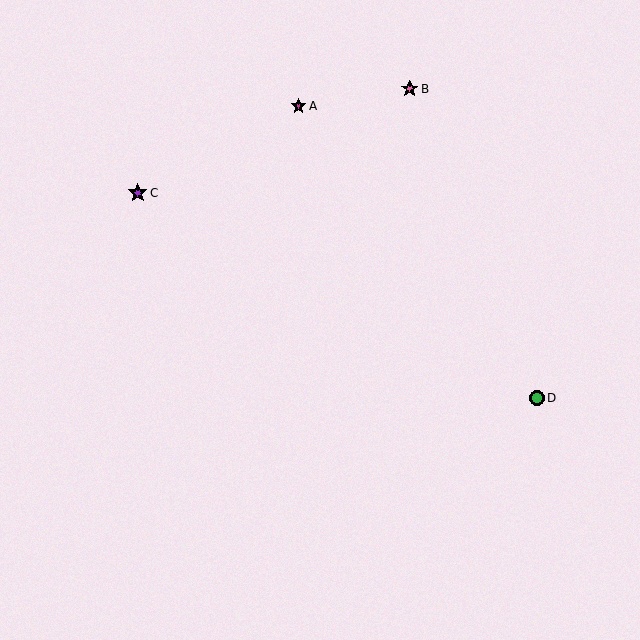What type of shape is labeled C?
Shape C is a purple star.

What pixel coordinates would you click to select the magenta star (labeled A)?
Click at (298, 107) to select the magenta star A.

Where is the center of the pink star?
The center of the pink star is at (410, 89).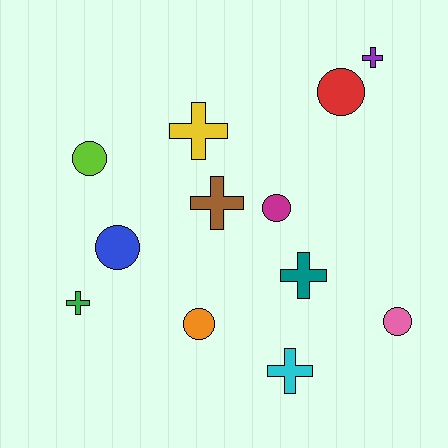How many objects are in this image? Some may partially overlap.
There are 12 objects.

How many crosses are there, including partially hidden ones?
There are 6 crosses.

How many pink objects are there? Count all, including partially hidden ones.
There is 1 pink object.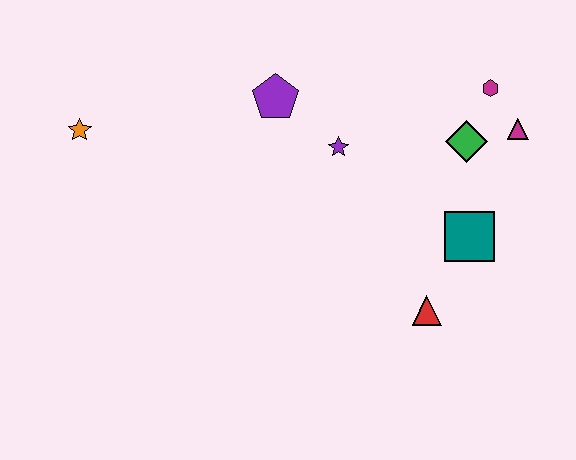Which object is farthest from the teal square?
The orange star is farthest from the teal square.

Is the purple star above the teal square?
Yes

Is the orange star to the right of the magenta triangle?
No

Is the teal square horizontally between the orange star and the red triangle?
No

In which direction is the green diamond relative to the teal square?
The green diamond is above the teal square.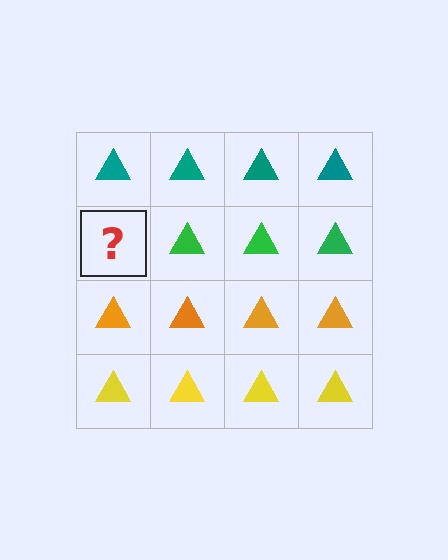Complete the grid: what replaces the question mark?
The question mark should be replaced with a green triangle.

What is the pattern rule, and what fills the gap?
The rule is that each row has a consistent color. The gap should be filled with a green triangle.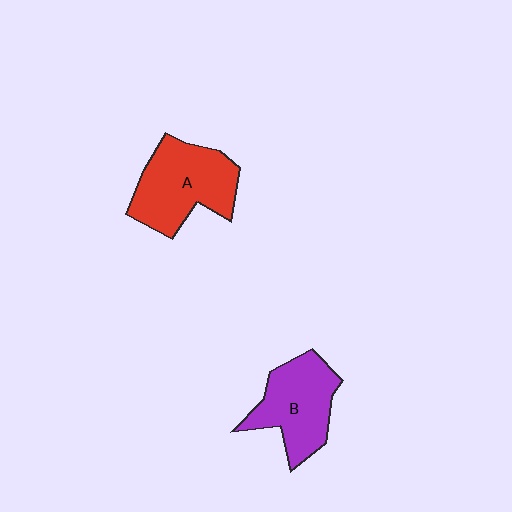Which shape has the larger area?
Shape A (red).